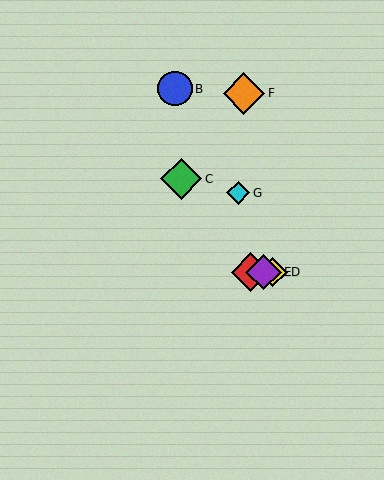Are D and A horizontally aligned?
Yes, both are at y≈272.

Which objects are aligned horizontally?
Objects A, D, E are aligned horizontally.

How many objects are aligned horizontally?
3 objects (A, D, E) are aligned horizontally.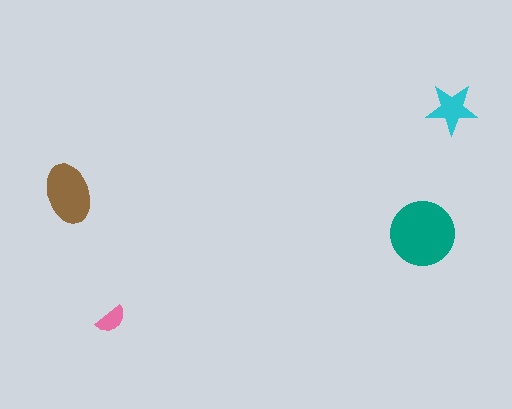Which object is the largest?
The teal circle.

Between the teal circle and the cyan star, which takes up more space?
The teal circle.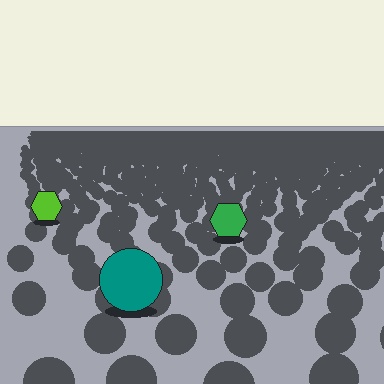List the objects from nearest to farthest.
From nearest to farthest: the teal circle, the green hexagon, the lime hexagon.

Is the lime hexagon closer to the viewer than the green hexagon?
No. The green hexagon is closer — you can tell from the texture gradient: the ground texture is coarser near it.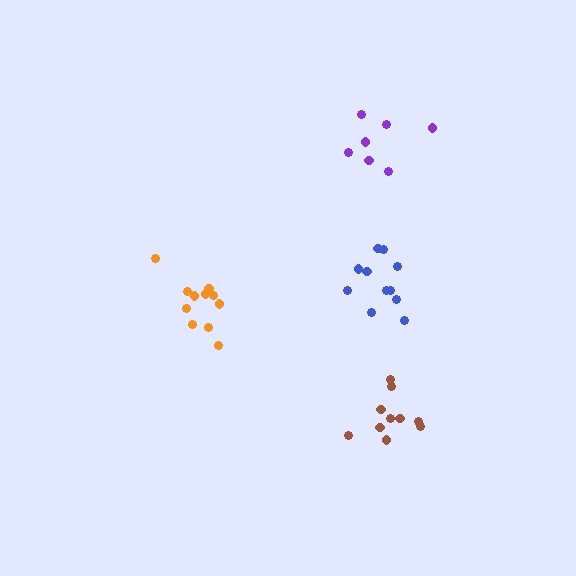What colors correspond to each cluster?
The clusters are colored: brown, blue, orange, purple.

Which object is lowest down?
The brown cluster is bottommost.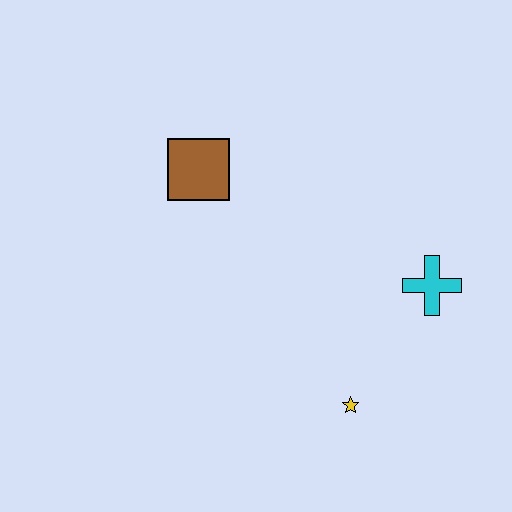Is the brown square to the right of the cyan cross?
No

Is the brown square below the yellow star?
No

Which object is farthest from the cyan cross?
The brown square is farthest from the cyan cross.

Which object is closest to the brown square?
The cyan cross is closest to the brown square.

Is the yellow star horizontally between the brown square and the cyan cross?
Yes